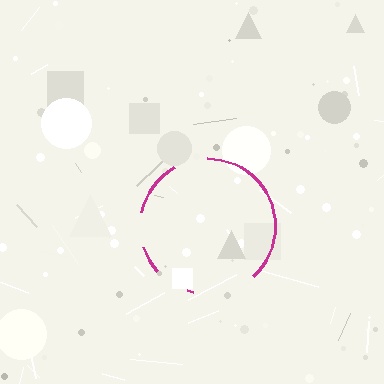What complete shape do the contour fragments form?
The contour fragments form a circle.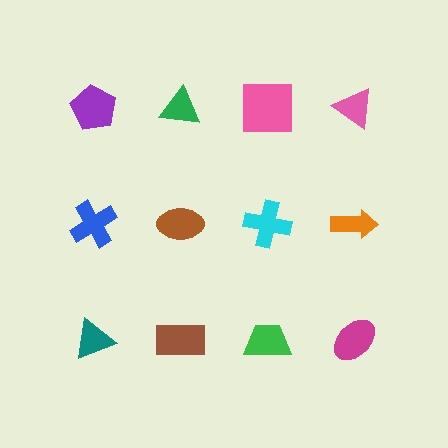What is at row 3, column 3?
A green trapezoid.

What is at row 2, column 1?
A blue cross.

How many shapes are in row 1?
4 shapes.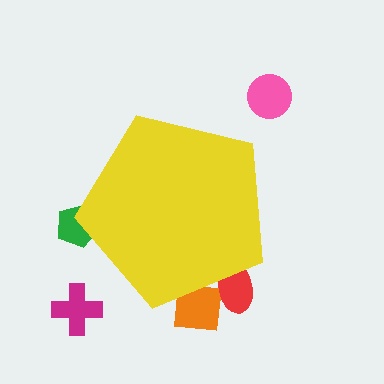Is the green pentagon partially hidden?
Yes, the green pentagon is partially hidden behind the yellow pentagon.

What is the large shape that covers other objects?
A yellow pentagon.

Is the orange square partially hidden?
Yes, the orange square is partially hidden behind the yellow pentagon.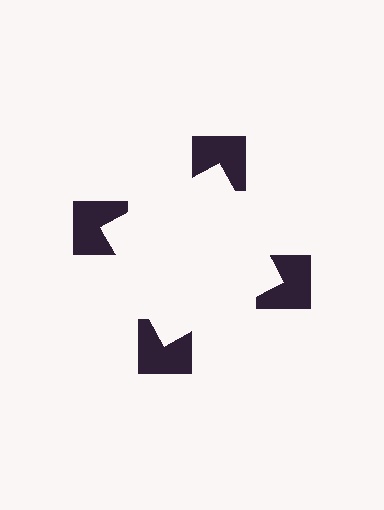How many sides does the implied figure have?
4 sides.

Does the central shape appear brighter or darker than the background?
It typically appears slightly brighter than the background, even though no actual brightness change is drawn.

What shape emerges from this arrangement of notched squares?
An illusory square — its edges are inferred from the aligned wedge cuts in the notched squares, not physically drawn.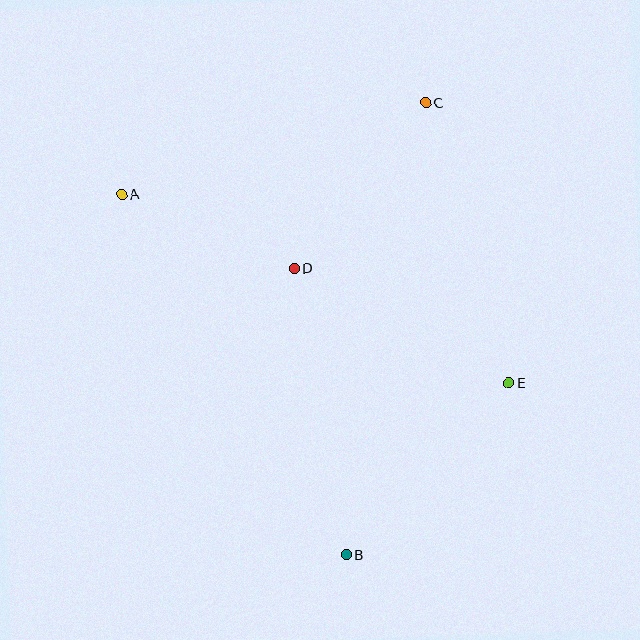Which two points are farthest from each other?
Points B and C are farthest from each other.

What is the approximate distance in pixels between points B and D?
The distance between B and D is approximately 291 pixels.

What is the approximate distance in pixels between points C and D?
The distance between C and D is approximately 212 pixels.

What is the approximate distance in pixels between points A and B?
The distance between A and B is approximately 425 pixels.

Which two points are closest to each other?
Points A and D are closest to each other.